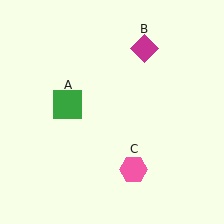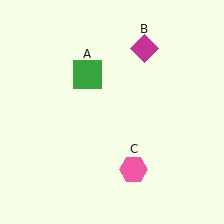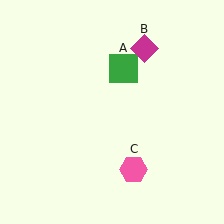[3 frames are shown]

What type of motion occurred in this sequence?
The green square (object A) rotated clockwise around the center of the scene.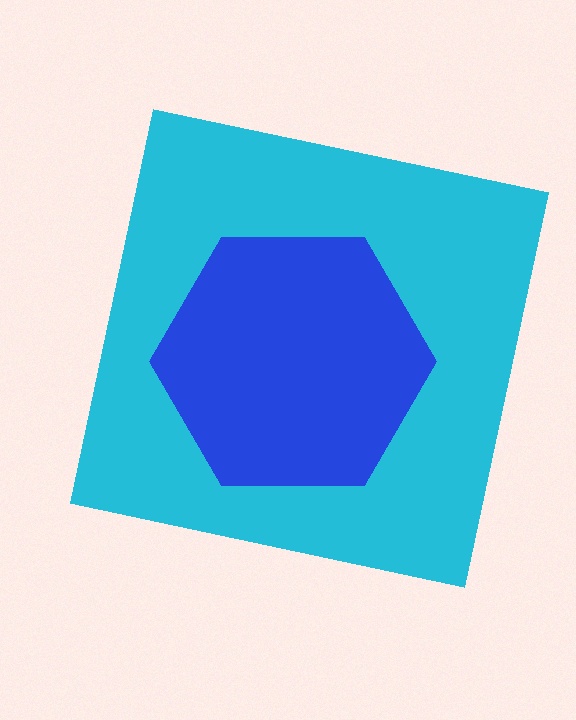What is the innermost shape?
The blue hexagon.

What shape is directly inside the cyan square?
The blue hexagon.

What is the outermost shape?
The cyan square.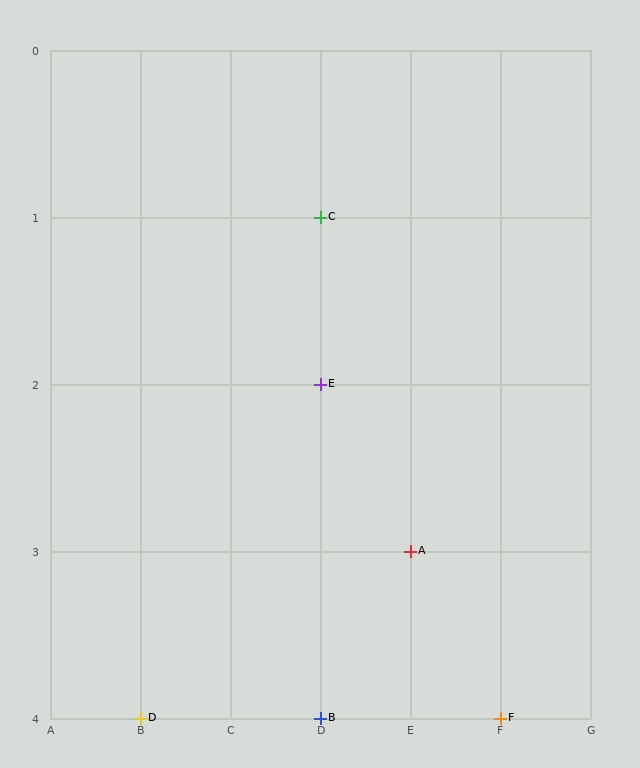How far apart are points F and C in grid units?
Points F and C are 2 columns and 3 rows apart (about 3.6 grid units diagonally).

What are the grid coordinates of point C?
Point C is at grid coordinates (D, 1).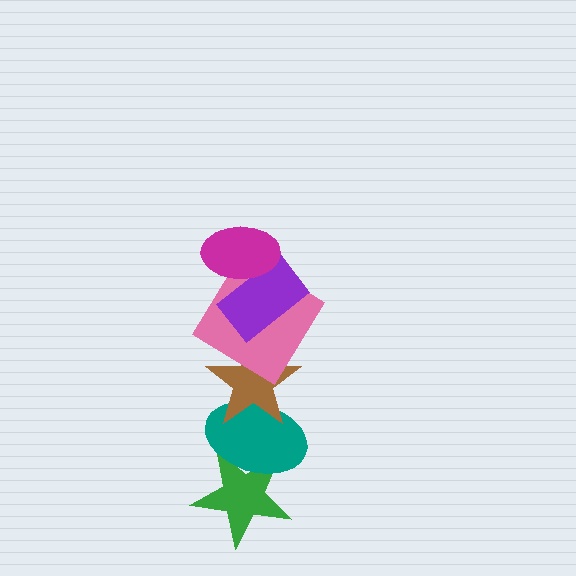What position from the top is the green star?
The green star is 6th from the top.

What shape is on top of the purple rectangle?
The magenta ellipse is on top of the purple rectangle.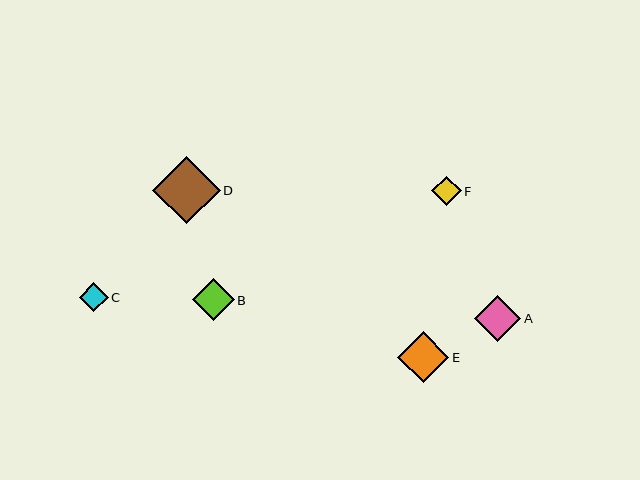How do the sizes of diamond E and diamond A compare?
Diamond E and diamond A are approximately the same size.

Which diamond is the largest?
Diamond D is the largest with a size of approximately 67 pixels.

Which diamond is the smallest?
Diamond C is the smallest with a size of approximately 29 pixels.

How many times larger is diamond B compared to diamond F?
Diamond B is approximately 1.4 times the size of diamond F.